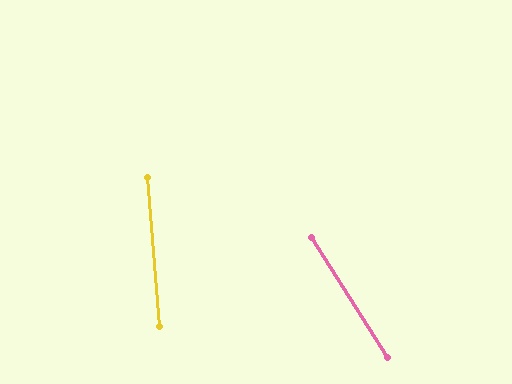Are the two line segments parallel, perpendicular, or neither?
Neither parallel nor perpendicular — they differ by about 28°.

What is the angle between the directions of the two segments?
Approximately 28 degrees.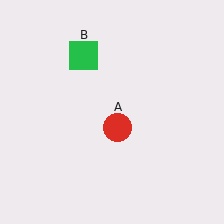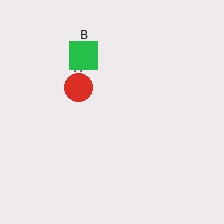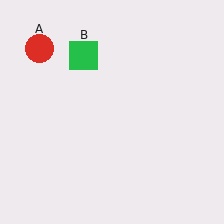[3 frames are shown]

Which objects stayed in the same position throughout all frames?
Green square (object B) remained stationary.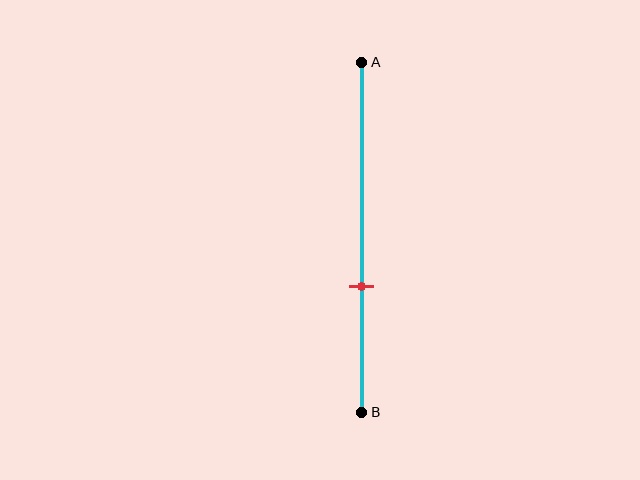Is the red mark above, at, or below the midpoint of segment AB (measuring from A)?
The red mark is below the midpoint of segment AB.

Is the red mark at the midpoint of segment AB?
No, the mark is at about 65% from A, not at the 50% midpoint.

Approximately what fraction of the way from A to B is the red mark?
The red mark is approximately 65% of the way from A to B.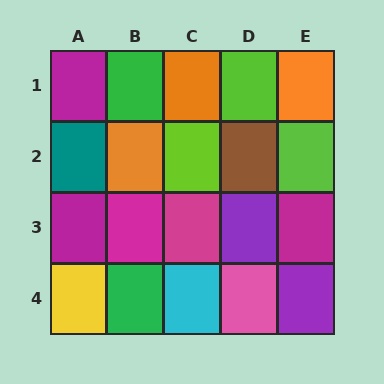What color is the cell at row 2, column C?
Lime.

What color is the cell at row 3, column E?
Magenta.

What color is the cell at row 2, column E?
Lime.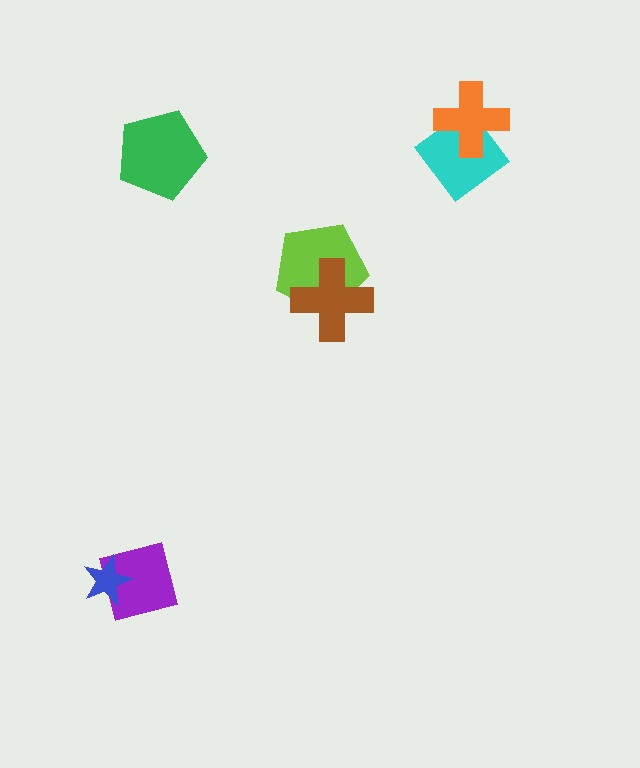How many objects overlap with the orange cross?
1 object overlaps with the orange cross.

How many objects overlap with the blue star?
1 object overlaps with the blue star.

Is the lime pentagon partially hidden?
Yes, it is partially covered by another shape.